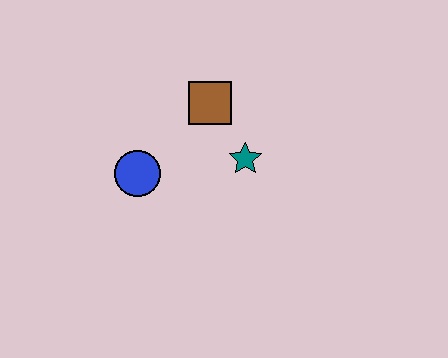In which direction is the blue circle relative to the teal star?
The blue circle is to the left of the teal star.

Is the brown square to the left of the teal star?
Yes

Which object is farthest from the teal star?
The blue circle is farthest from the teal star.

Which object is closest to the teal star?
The brown square is closest to the teal star.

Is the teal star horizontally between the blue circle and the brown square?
No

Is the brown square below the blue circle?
No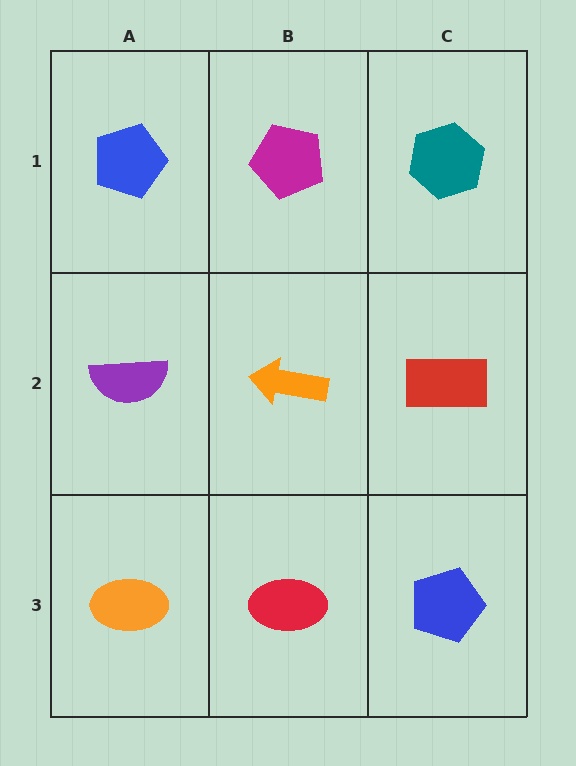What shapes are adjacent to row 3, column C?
A red rectangle (row 2, column C), a red ellipse (row 3, column B).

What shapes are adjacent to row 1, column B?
An orange arrow (row 2, column B), a blue pentagon (row 1, column A), a teal hexagon (row 1, column C).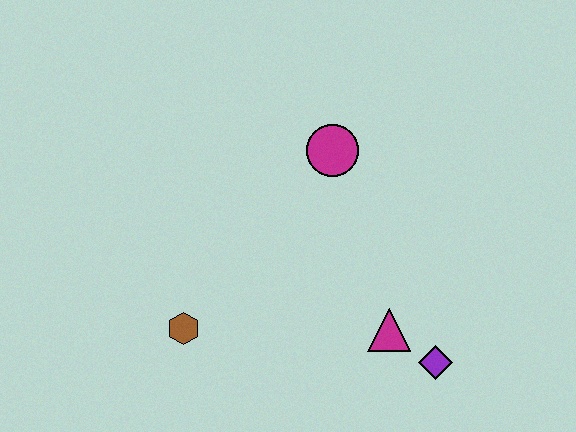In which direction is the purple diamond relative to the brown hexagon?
The purple diamond is to the right of the brown hexagon.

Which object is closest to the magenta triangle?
The purple diamond is closest to the magenta triangle.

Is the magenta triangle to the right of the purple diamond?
No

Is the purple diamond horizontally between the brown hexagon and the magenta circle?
No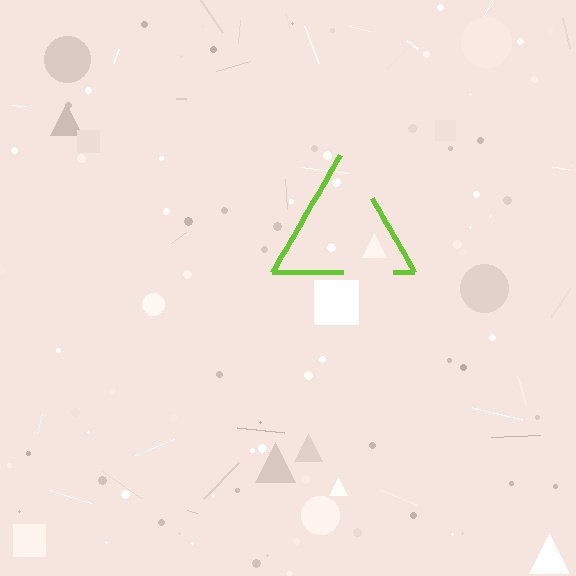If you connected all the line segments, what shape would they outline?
They would outline a triangle.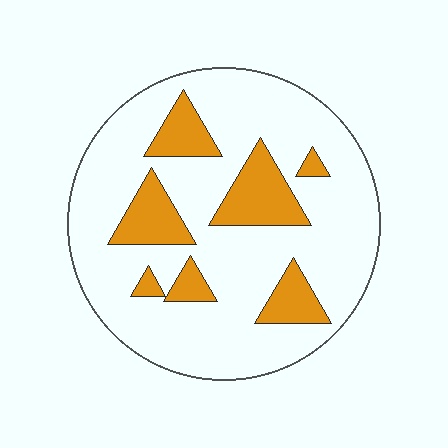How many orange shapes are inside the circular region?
7.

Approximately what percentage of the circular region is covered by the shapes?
Approximately 20%.